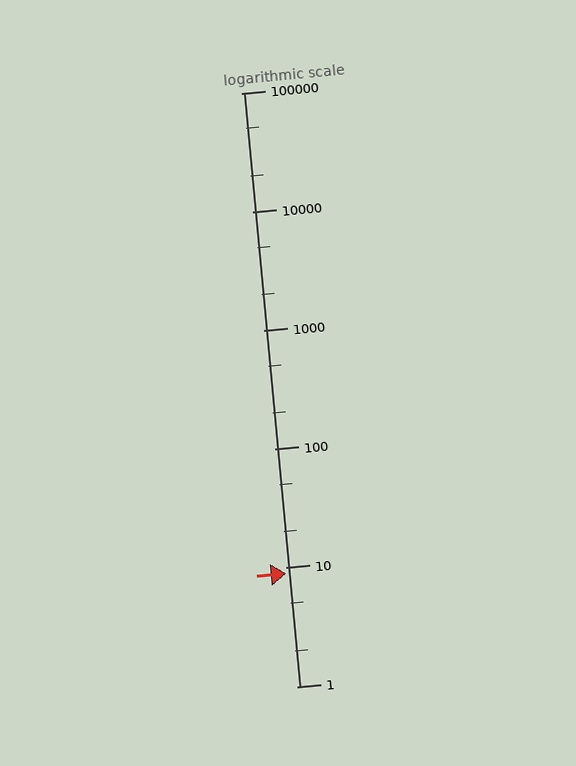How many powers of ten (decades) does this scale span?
The scale spans 5 decades, from 1 to 100000.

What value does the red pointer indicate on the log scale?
The pointer indicates approximately 8.9.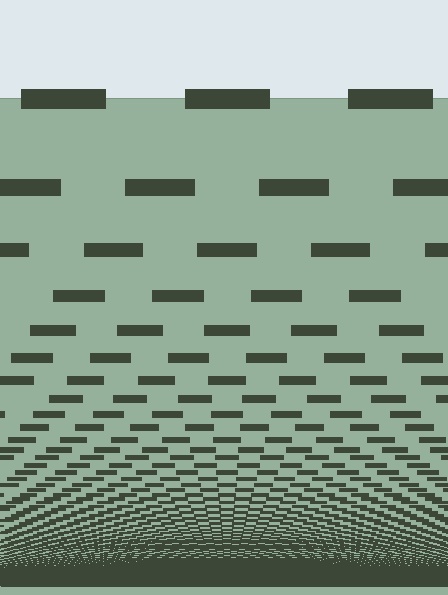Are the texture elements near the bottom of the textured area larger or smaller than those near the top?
Smaller. The gradient is inverted — elements near the bottom are smaller and denser.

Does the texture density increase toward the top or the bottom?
Density increases toward the bottom.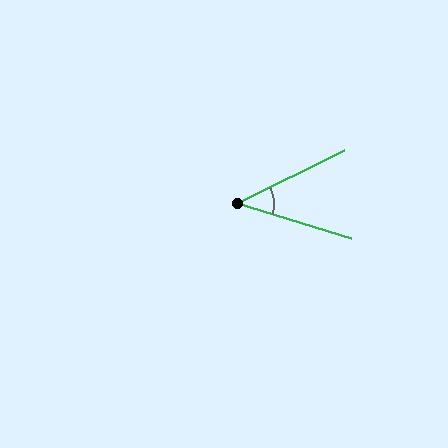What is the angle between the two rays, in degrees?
Approximately 44 degrees.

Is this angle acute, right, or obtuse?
It is acute.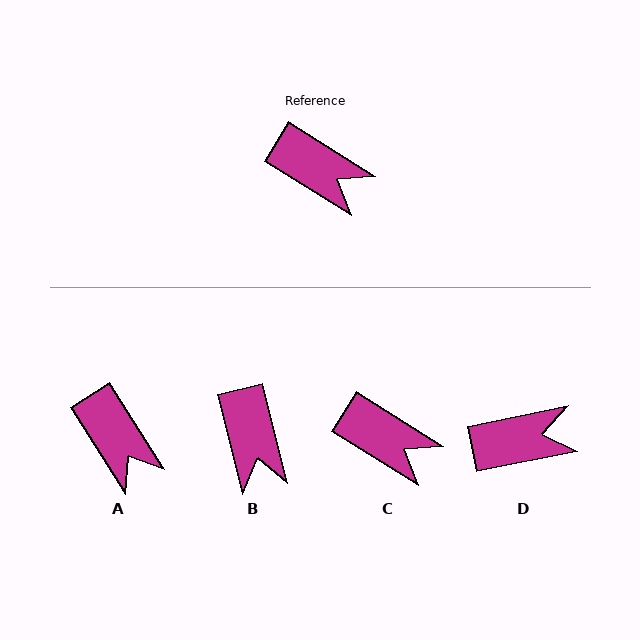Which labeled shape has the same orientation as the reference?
C.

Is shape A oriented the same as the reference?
No, it is off by about 26 degrees.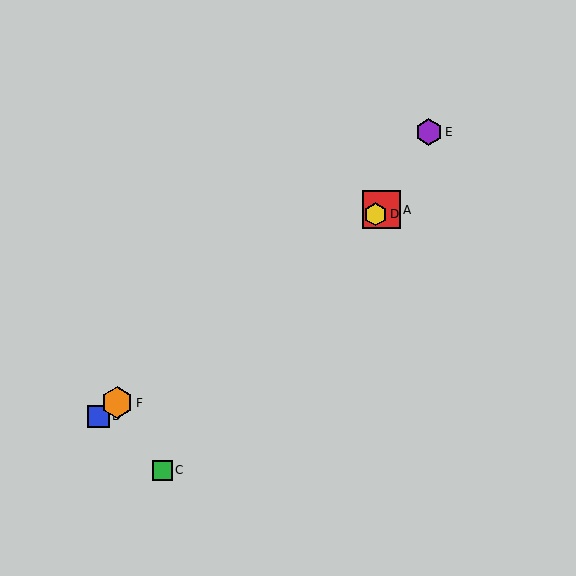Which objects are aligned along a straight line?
Objects A, B, D, F are aligned along a straight line.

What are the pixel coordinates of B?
Object B is at (99, 416).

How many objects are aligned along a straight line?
4 objects (A, B, D, F) are aligned along a straight line.